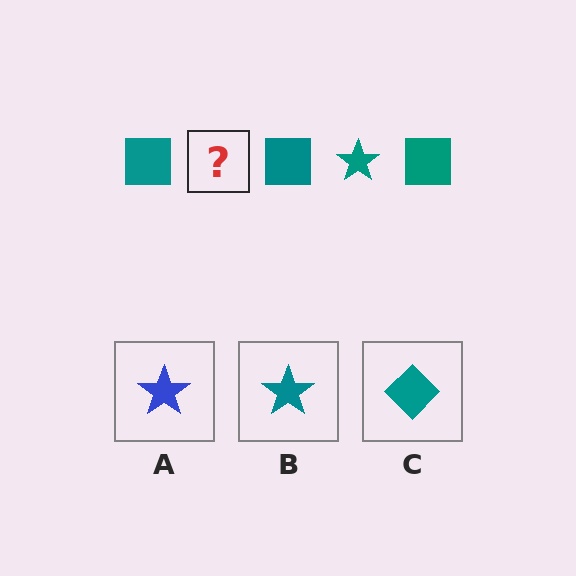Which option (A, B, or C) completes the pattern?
B.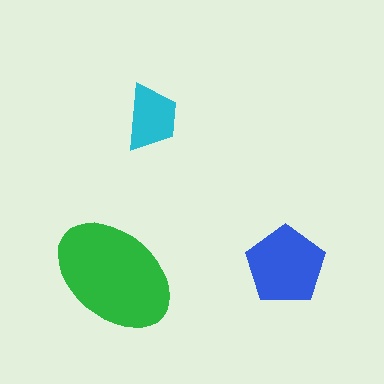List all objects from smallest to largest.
The cyan trapezoid, the blue pentagon, the green ellipse.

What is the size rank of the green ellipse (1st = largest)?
1st.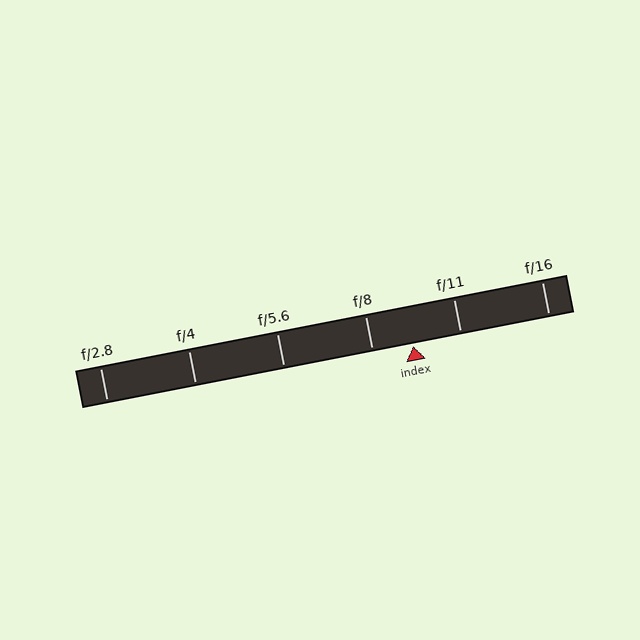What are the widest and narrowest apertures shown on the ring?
The widest aperture shown is f/2.8 and the narrowest is f/16.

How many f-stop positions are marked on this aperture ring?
There are 6 f-stop positions marked.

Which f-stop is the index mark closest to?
The index mark is closest to f/8.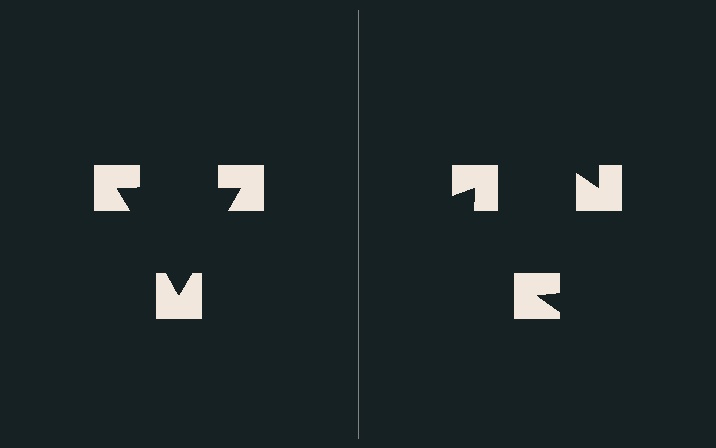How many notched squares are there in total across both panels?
6 — 3 on each side.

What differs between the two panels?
The notched squares are positioned identically on both sides; only the wedge orientations differ. On the left they align to a triangle; on the right they are misaligned.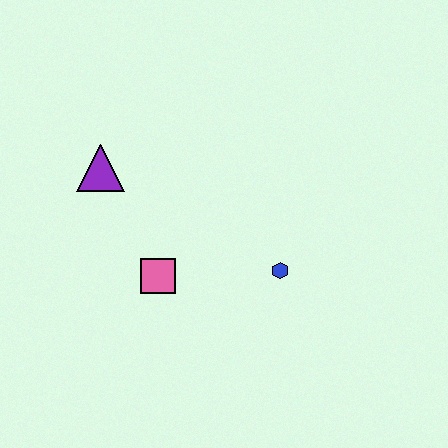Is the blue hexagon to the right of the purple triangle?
Yes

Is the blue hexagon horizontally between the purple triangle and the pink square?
No